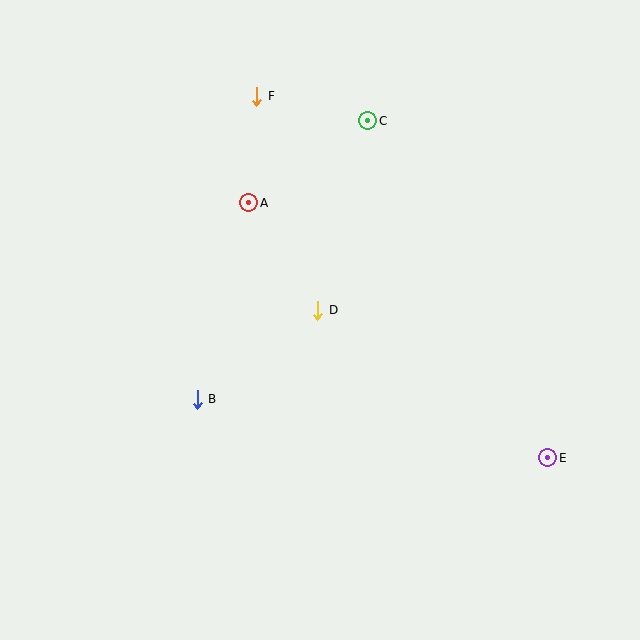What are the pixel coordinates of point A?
Point A is at (249, 203).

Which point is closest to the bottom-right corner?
Point E is closest to the bottom-right corner.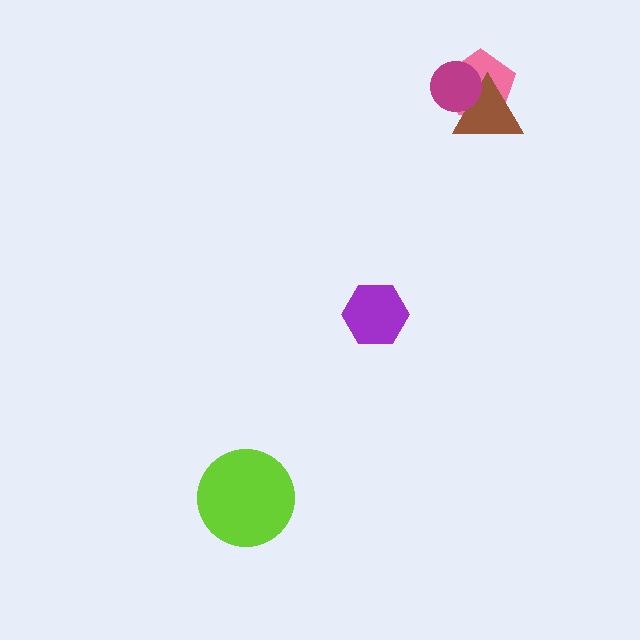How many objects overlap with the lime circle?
0 objects overlap with the lime circle.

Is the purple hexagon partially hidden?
No, no other shape covers it.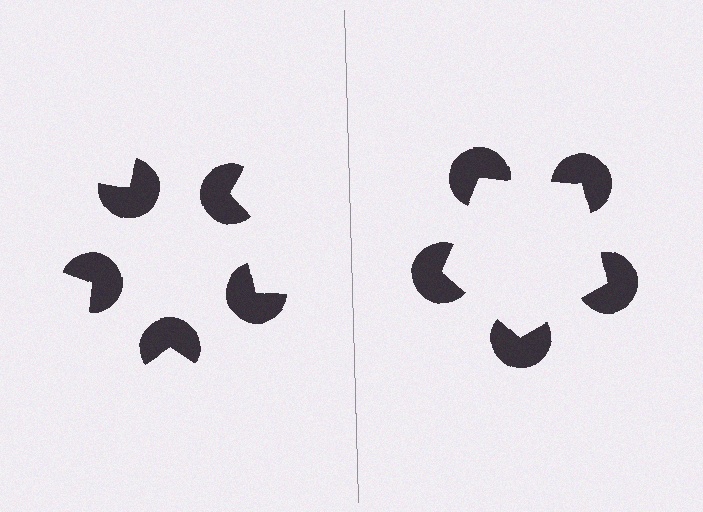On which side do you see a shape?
An illusory pentagon appears on the right side. On the left side the wedge cuts are rotated, so no coherent shape forms.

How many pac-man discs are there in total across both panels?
10 — 5 on each side.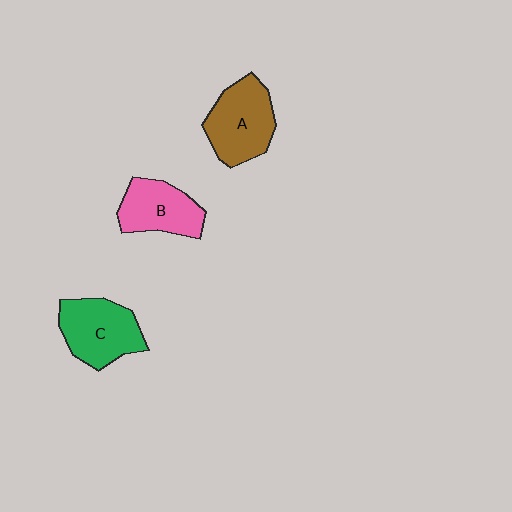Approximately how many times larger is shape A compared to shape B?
Approximately 1.2 times.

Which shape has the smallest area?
Shape B (pink).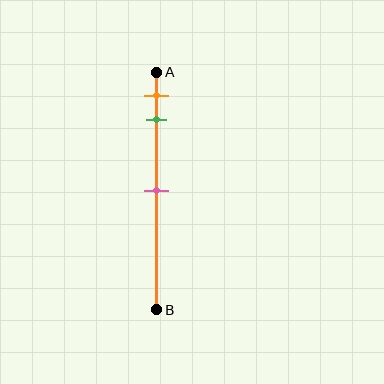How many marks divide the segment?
There are 3 marks dividing the segment.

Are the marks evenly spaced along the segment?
No, the marks are not evenly spaced.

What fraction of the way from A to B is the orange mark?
The orange mark is approximately 10% (0.1) of the way from A to B.